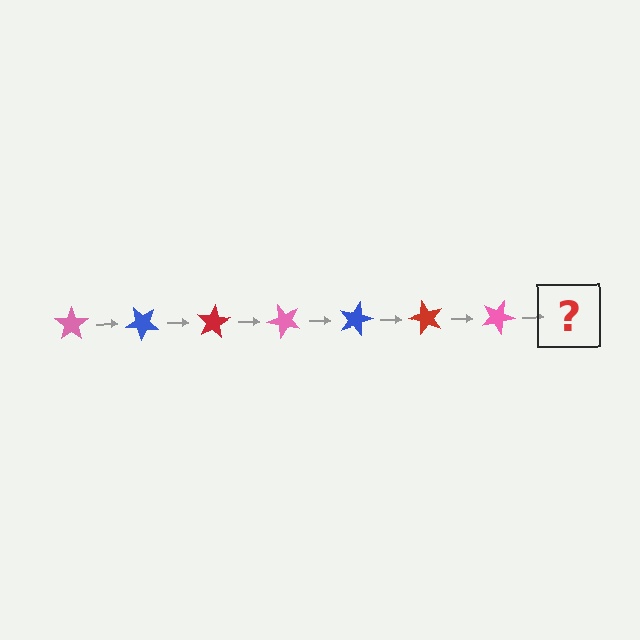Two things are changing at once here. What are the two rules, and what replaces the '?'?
The two rules are that it rotates 40 degrees each step and the color cycles through pink, blue, and red. The '?' should be a blue star, rotated 280 degrees from the start.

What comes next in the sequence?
The next element should be a blue star, rotated 280 degrees from the start.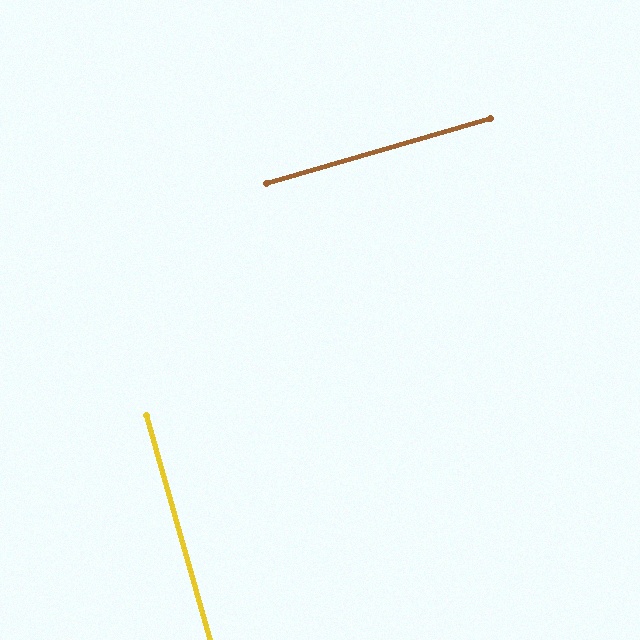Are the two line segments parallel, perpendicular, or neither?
Perpendicular — they meet at approximately 90°.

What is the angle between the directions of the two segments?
Approximately 90 degrees.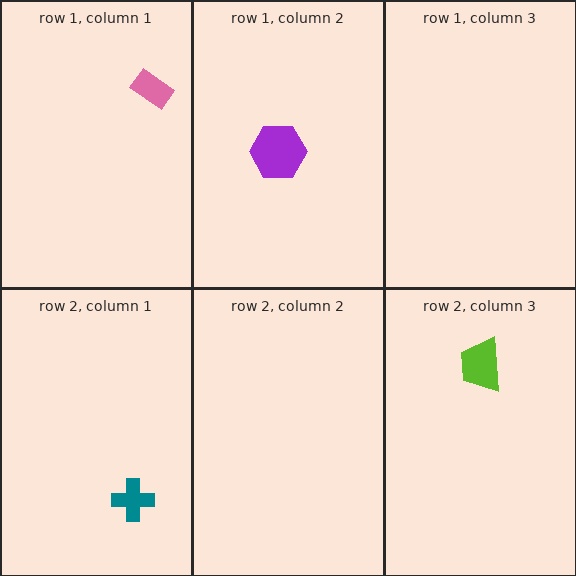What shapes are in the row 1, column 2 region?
The purple hexagon.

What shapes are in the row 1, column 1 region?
The pink rectangle.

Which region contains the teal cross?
The row 2, column 1 region.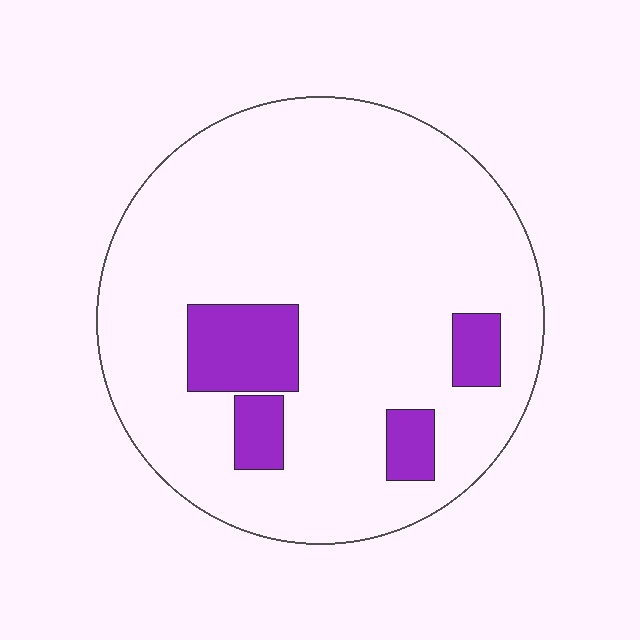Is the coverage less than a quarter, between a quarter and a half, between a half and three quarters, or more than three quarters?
Less than a quarter.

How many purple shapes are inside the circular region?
4.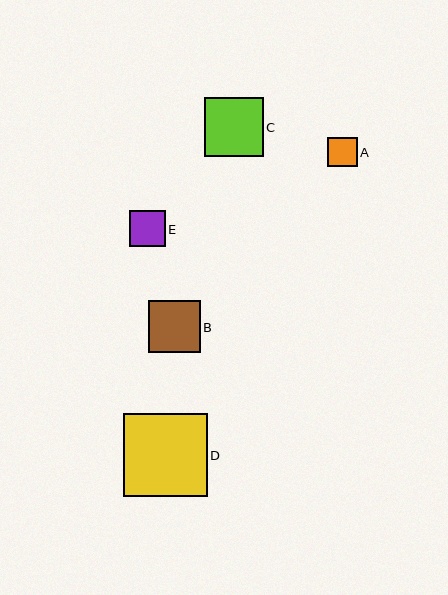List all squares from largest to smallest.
From largest to smallest: D, C, B, E, A.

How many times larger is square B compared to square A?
Square B is approximately 1.8 times the size of square A.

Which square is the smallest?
Square A is the smallest with a size of approximately 29 pixels.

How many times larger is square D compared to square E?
Square D is approximately 2.4 times the size of square E.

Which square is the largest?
Square D is the largest with a size of approximately 83 pixels.